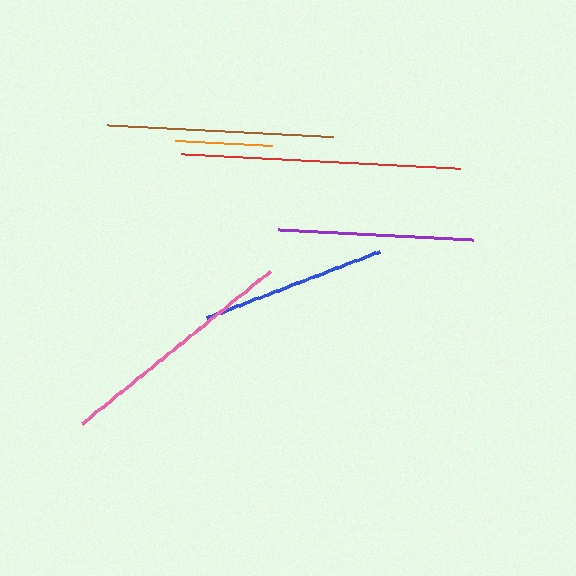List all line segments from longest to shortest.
From longest to shortest: red, pink, brown, purple, blue, orange.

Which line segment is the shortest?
The orange line is the shortest at approximately 96 pixels.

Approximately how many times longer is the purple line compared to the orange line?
The purple line is approximately 2.0 times the length of the orange line.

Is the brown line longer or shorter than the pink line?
The pink line is longer than the brown line.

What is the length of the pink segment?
The pink segment is approximately 242 pixels long.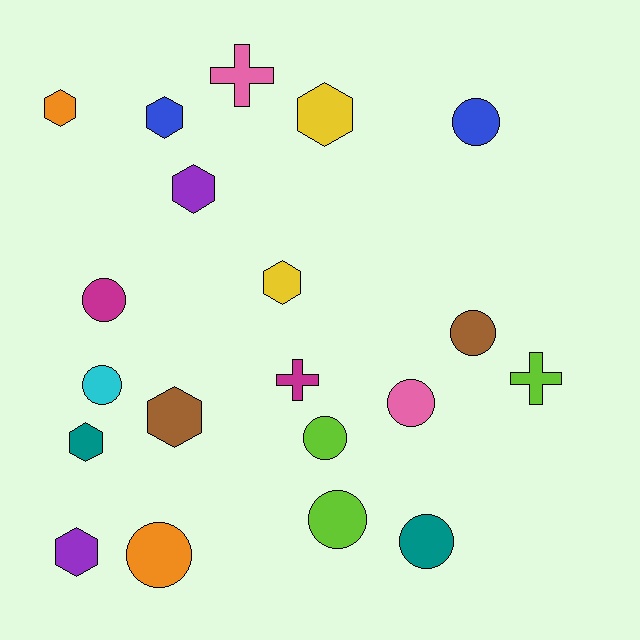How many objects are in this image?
There are 20 objects.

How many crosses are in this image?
There are 3 crosses.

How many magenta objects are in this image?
There are 2 magenta objects.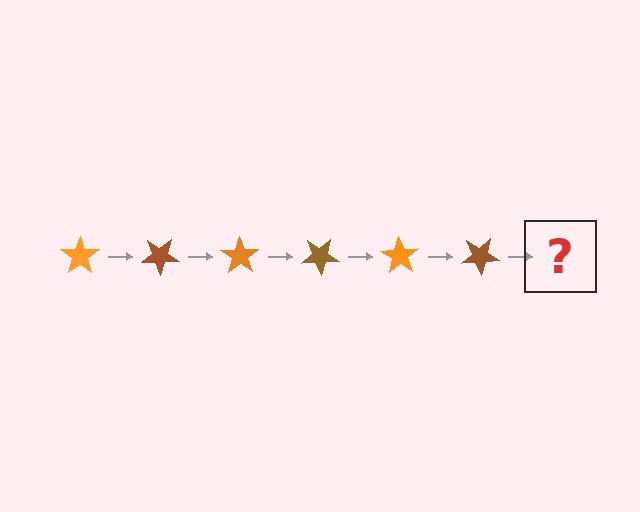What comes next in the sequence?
The next element should be an orange star, rotated 210 degrees from the start.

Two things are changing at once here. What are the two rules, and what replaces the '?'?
The two rules are that it rotates 35 degrees each step and the color cycles through orange and brown. The '?' should be an orange star, rotated 210 degrees from the start.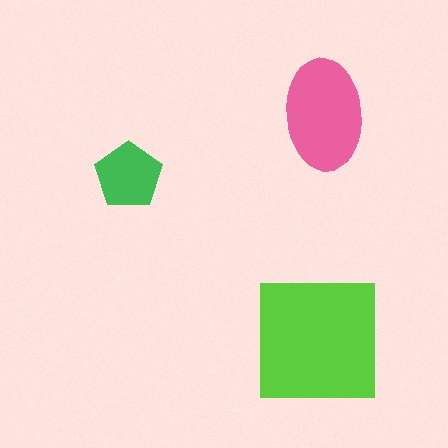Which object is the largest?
The lime square.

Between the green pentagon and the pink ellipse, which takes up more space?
The pink ellipse.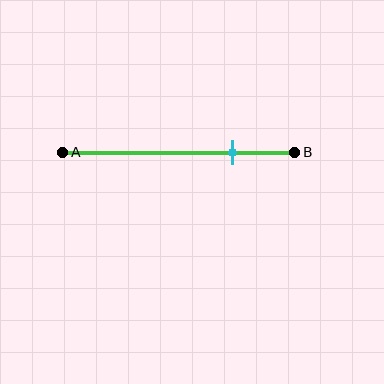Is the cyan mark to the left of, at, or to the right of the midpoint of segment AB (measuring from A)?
The cyan mark is to the right of the midpoint of segment AB.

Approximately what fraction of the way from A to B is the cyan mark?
The cyan mark is approximately 75% of the way from A to B.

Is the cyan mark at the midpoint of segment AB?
No, the mark is at about 75% from A, not at the 50% midpoint.